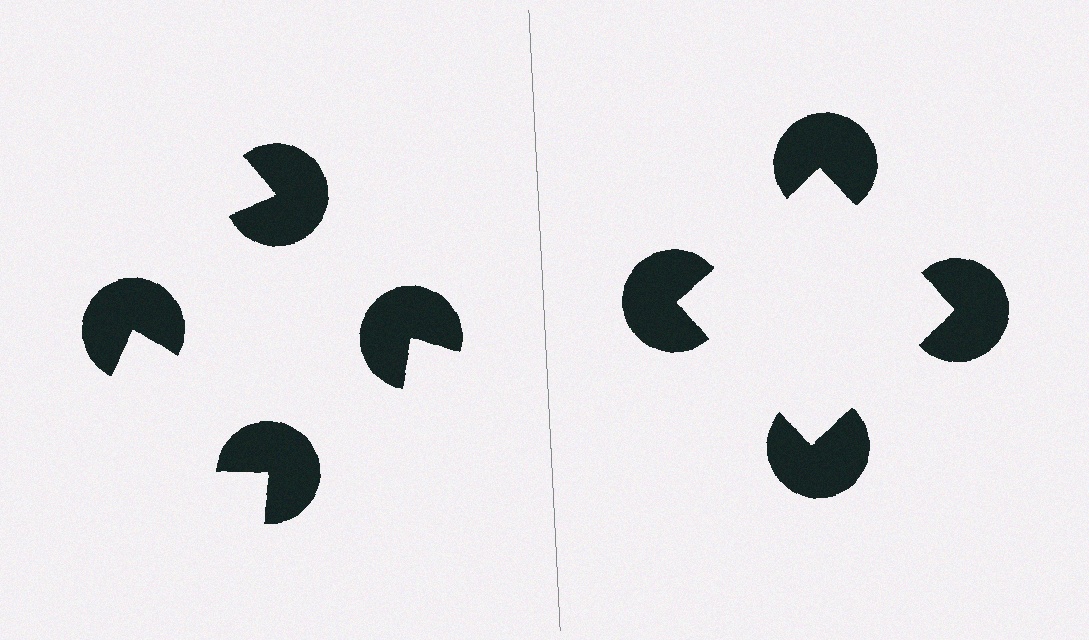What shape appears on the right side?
An illusory square.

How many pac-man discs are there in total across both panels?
8 — 4 on each side.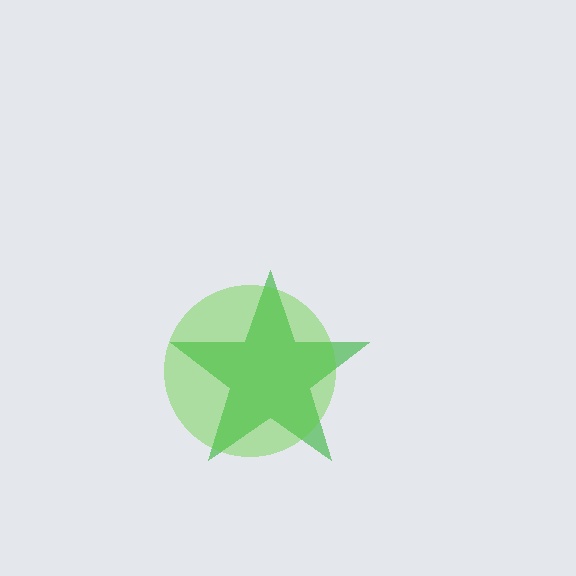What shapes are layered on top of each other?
The layered shapes are: a green star, a lime circle.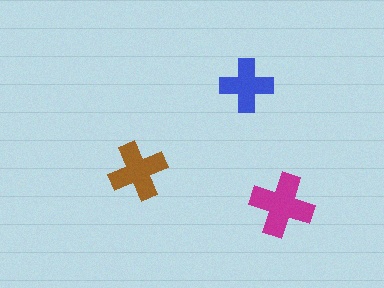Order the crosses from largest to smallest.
the magenta one, the brown one, the blue one.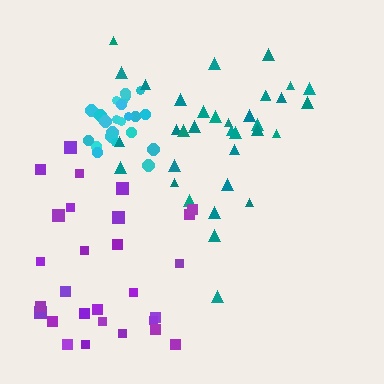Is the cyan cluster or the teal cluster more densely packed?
Cyan.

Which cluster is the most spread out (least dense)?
Purple.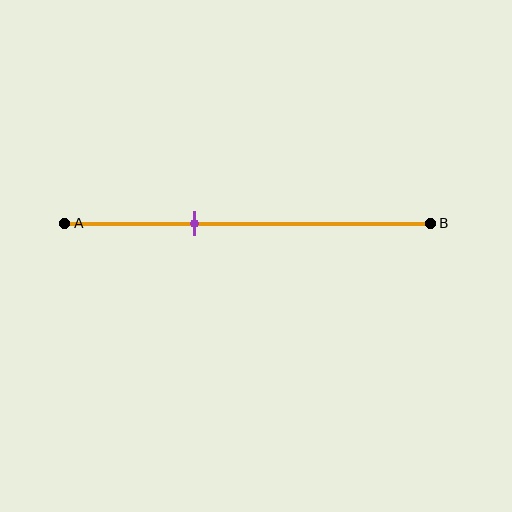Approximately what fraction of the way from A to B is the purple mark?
The purple mark is approximately 35% of the way from A to B.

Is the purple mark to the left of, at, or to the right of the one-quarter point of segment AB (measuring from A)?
The purple mark is to the right of the one-quarter point of segment AB.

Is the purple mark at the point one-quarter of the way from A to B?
No, the mark is at about 35% from A, not at the 25% one-quarter point.